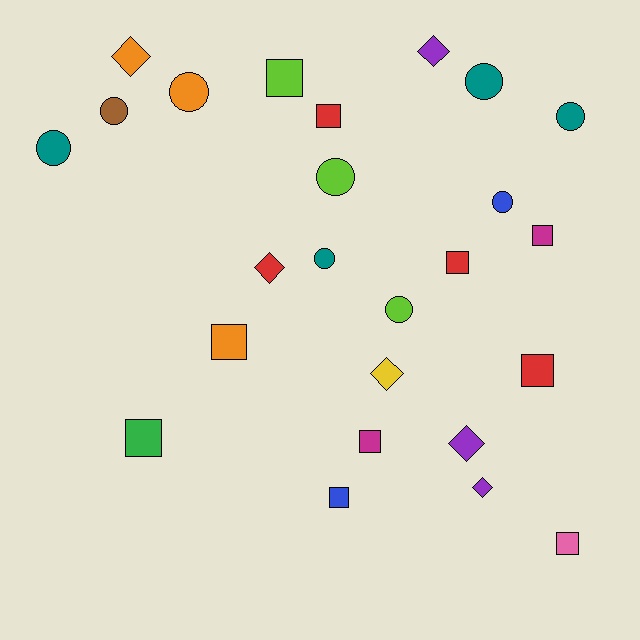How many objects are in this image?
There are 25 objects.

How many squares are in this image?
There are 10 squares.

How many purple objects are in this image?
There are 3 purple objects.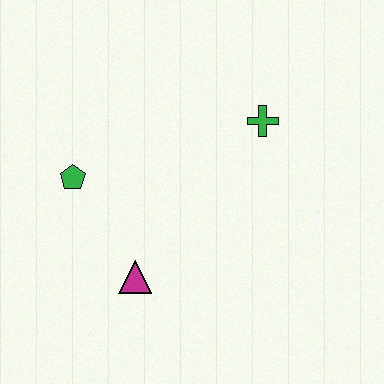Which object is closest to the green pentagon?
The magenta triangle is closest to the green pentagon.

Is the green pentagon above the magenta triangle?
Yes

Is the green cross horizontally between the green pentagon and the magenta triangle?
No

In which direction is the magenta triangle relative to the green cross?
The magenta triangle is below the green cross.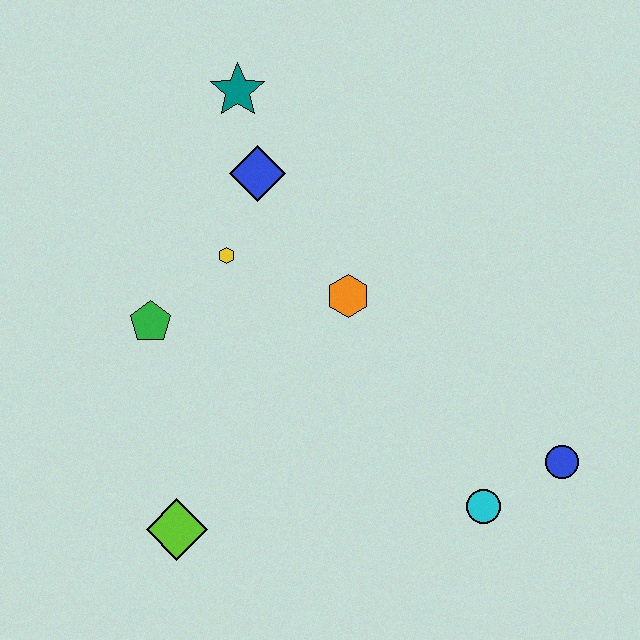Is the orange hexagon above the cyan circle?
Yes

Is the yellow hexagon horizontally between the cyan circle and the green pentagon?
Yes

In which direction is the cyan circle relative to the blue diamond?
The cyan circle is below the blue diamond.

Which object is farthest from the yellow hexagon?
The blue circle is farthest from the yellow hexagon.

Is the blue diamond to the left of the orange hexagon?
Yes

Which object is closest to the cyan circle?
The blue circle is closest to the cyan circle.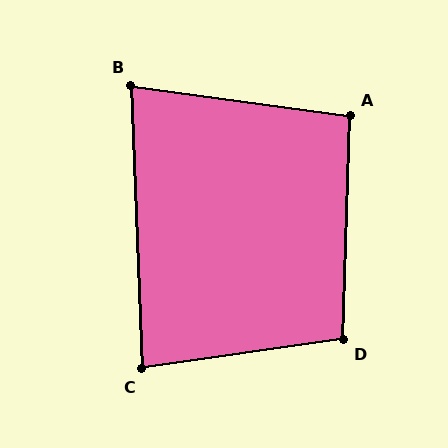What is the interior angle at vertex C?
Approximately 84 degrees (acute).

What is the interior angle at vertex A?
Approximately 96 degrees (obtuse).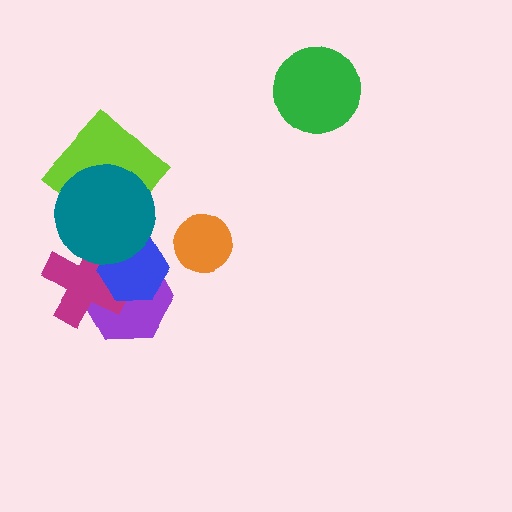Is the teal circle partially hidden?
No, no other shape covers it.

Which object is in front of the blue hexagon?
The teal circle is in front of the blue hexagon.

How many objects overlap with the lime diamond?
1 object overlaps with the lime diamond.